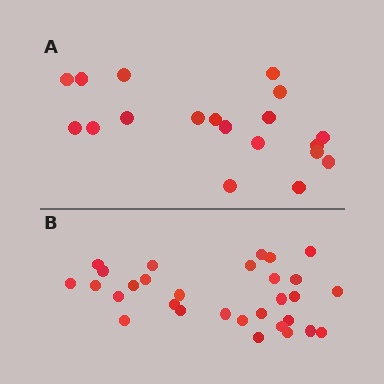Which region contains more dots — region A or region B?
Region B (the bottom region) has more dots.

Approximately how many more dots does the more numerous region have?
Region B has roughly 12 or so more dots than region A.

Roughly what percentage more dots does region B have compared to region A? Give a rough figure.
About 60% more.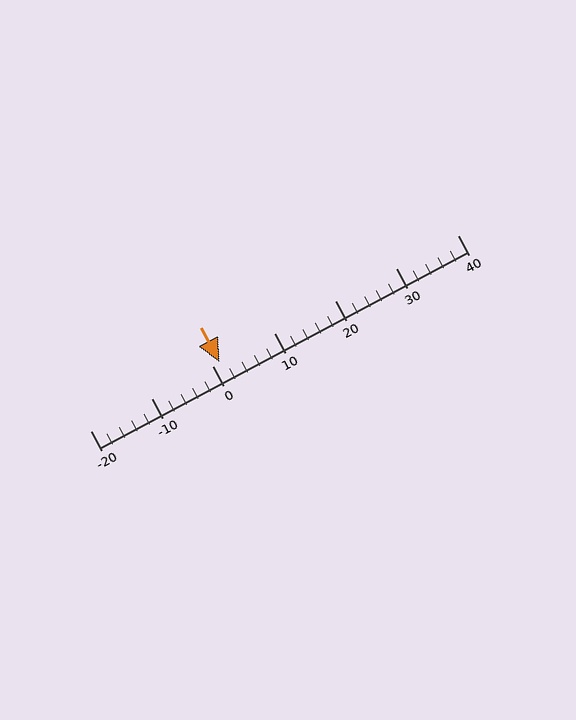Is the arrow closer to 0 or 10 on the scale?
The arrow is closer to 0.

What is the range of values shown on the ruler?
The ruler shows values from -20 to 40.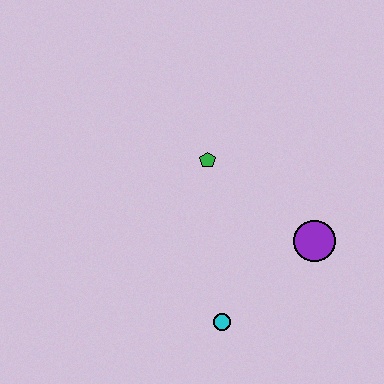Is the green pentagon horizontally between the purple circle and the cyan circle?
No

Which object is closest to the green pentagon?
The purple circle is closest to the green pentagon.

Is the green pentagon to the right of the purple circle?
No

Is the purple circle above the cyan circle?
Yes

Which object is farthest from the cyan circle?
The green pentagon is farthest from the cyan circle.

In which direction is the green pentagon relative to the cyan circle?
The green pentagon is above the cyan circle.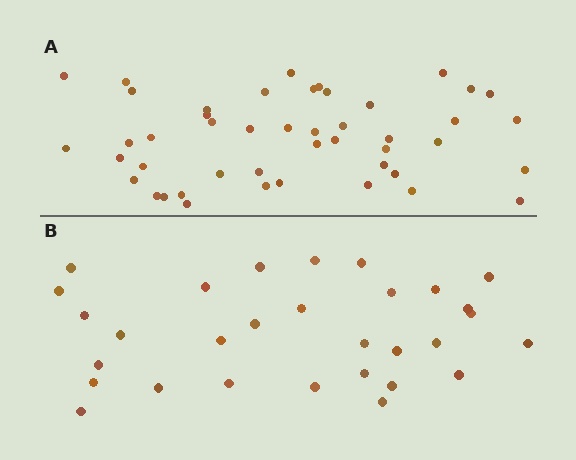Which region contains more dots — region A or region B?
Region A (the top region) has more dots.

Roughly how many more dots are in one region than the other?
Region A has approximately 15 more dots than region B.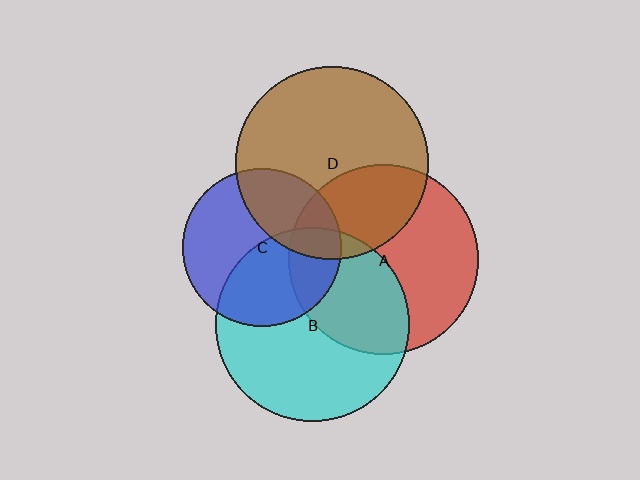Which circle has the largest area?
Circle D (brown).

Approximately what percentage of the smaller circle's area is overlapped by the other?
Approximately 20%.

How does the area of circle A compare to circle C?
Approximately 1.4 times.